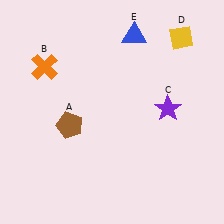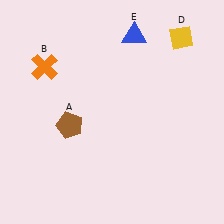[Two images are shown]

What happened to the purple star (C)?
The purple star (C) was removed in Image 2. It was in the top-right area of Image 1.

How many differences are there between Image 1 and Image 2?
There is 1 difference between the two images.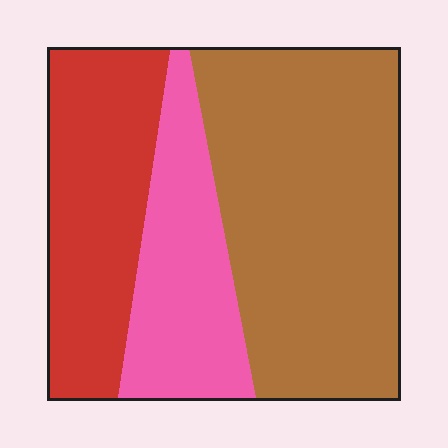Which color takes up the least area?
Pink, at roughly 20%.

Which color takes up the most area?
Brown, at roughly 50%.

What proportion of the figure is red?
Red takes up about one quarter (1/4) of the figure.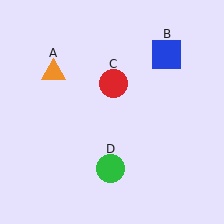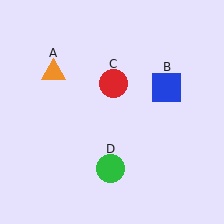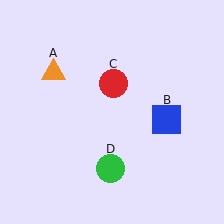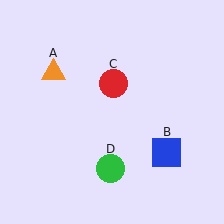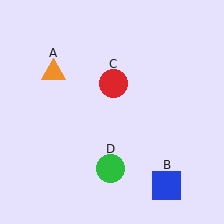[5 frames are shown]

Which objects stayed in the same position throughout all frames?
Orange triangle (object A) and red circle (object C) and green circle (object D) remained stationary.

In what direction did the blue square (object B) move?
The blue square (object B) moved down.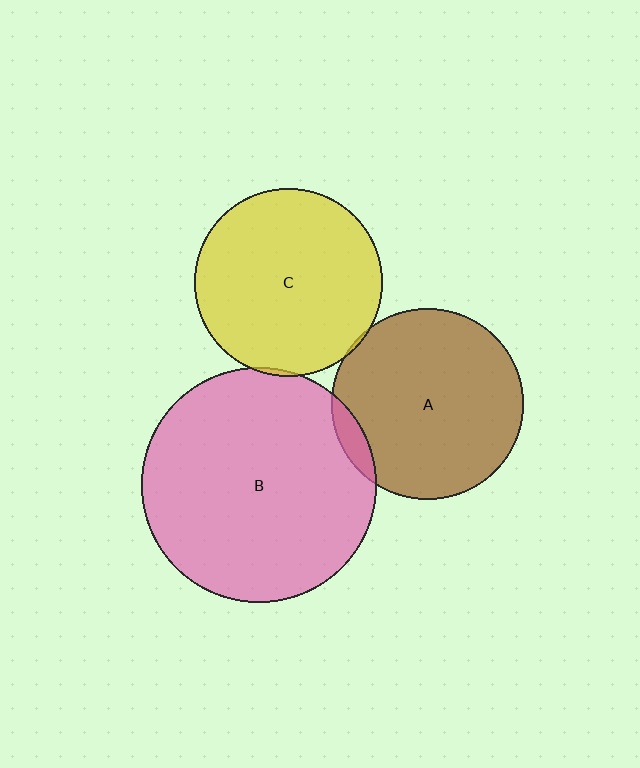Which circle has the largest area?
Circle B (pink).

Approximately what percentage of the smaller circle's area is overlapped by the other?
Approximately 5%.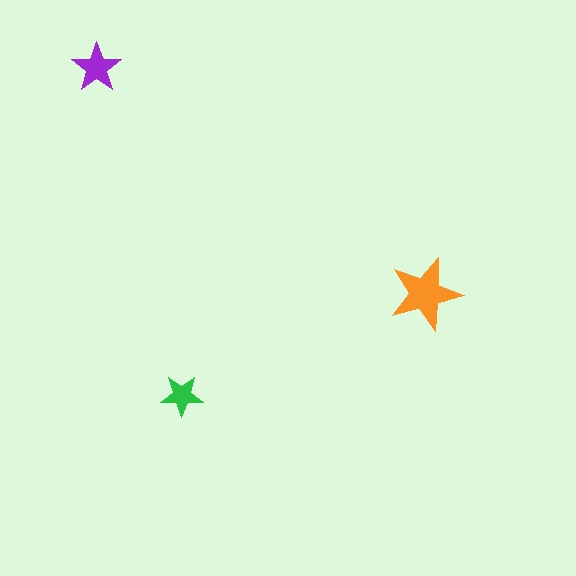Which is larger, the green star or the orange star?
The orange one.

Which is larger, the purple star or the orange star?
The orange one.